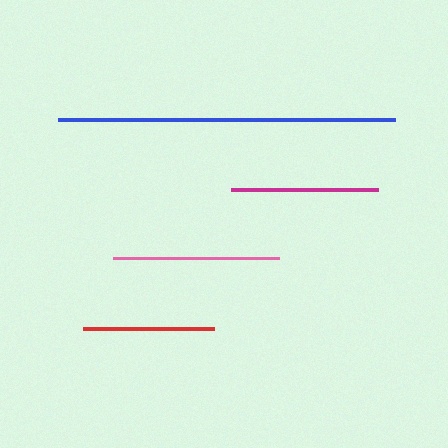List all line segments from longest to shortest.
From longest to shortest: blue, pink, magenta, red.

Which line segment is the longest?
The blue line is the longest at approximately 336 pixels.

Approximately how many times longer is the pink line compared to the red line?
The pink line is approximately 1.3 times the length of the red line.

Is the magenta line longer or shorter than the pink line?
The pink line is longer than the magenta line.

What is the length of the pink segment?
The pink segment is approximately 166 pixels long.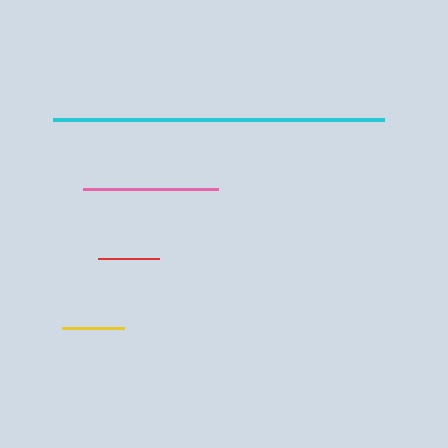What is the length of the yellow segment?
The yellow segment is approximately 62 pixels long.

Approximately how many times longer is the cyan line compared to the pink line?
The cyan line is approximately 2.5 times the length of the pink line.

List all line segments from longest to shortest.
From longest to shortest: cyan, pink, yellow, red.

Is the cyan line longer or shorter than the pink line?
The cyan line is longer than the pink line.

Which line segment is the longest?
The cyan line is the longest at approximately 331 pixels.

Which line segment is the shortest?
The red line is the shortest at approximately 61 pixels.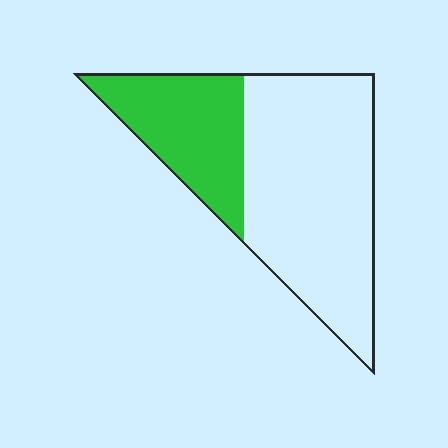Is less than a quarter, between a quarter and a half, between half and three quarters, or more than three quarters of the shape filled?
Between a quarter and a half.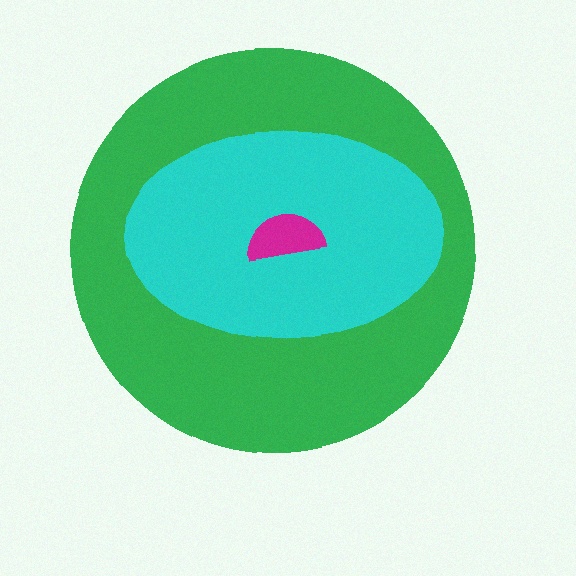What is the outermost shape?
The green circle.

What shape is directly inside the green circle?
The cyan ellipse.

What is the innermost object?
The magenta semicircle.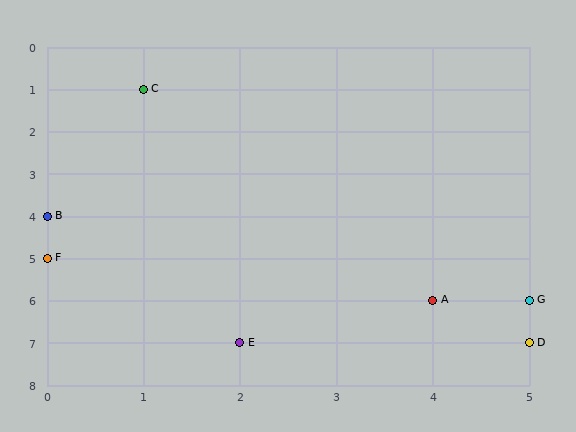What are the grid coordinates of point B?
Point B is at grid coordinates (0, 4).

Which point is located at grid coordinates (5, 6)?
Point G is at (5, 6).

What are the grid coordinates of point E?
Point E is at grid coordinates (2, 7).